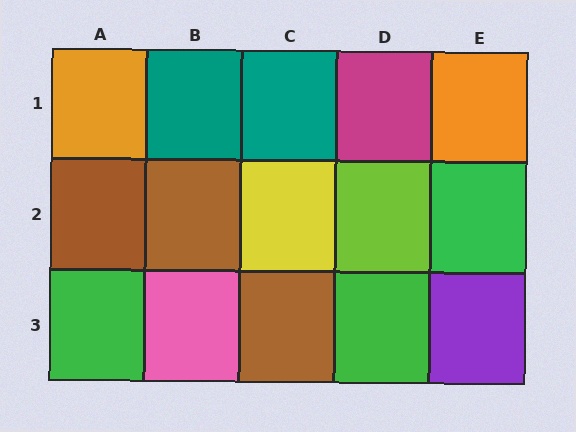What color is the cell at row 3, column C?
Brown.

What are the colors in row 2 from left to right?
Brown, brown, yellow, lime, green.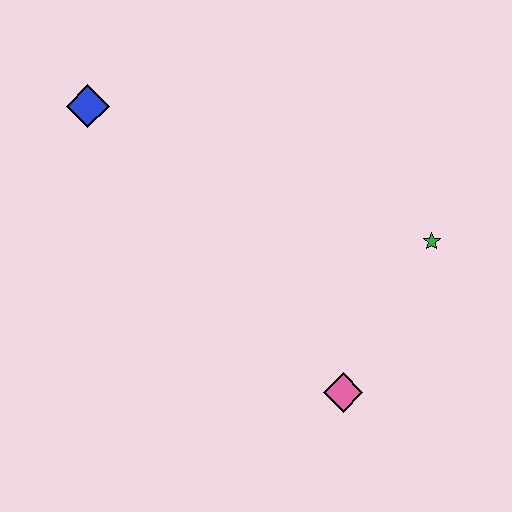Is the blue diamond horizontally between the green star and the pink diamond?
No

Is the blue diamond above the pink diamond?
Yes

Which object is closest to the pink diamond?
The green star is closest to the pink diamond.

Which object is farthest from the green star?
The blue diamond is farthest from the green star.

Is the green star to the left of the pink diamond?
No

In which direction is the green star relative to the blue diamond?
The green star is to the right of the blue diamond.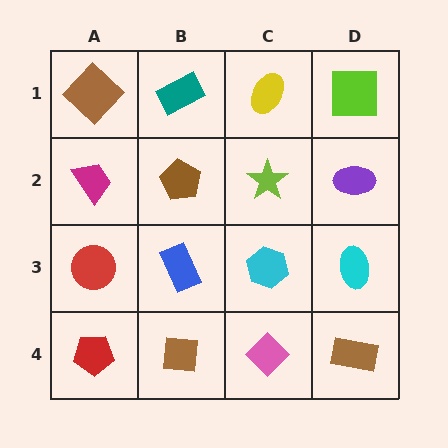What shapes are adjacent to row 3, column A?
A magenta trapezoid (row 2, column A), a red pentagon (row 4, column A), a blue rectangle (row 3, column B).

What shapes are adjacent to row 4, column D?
A cyan ellipse (row 3, column D), a pink diamond (row 4, column C).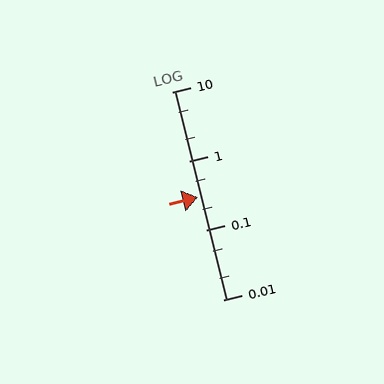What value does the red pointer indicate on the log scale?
The pointer indicates approximately 0.3.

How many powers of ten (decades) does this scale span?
The scale spans 3 decades, from 0.01 to 10.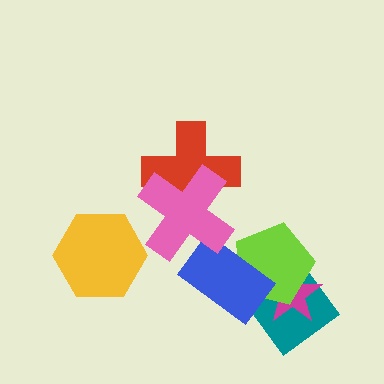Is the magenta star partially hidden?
Yes, it is partially covered by another shape.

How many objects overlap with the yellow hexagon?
0 objects overlap with the yellow hexagon.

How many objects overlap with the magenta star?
2 objects overlap with the magenta star.